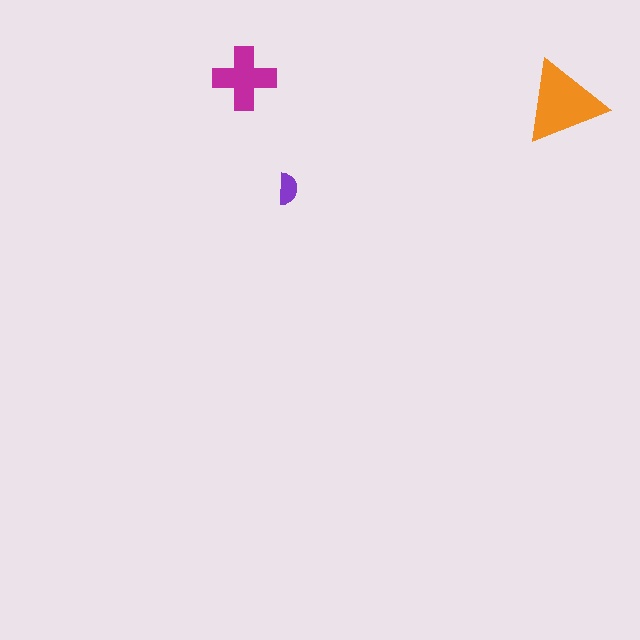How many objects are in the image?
There are 3 objects in the image.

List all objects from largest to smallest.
The orange triangle, the magenta cross, the purple semicircle.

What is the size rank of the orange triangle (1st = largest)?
1st.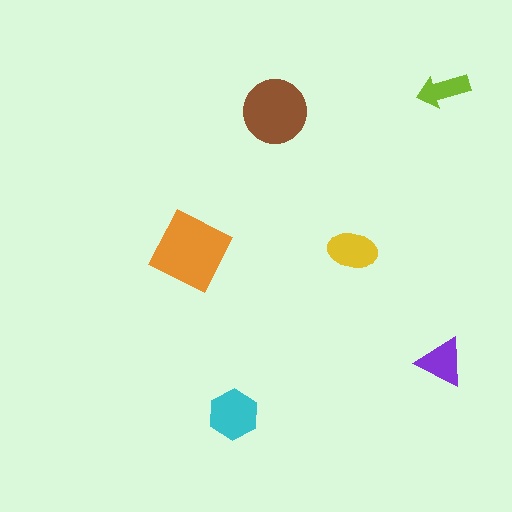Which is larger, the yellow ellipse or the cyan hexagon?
The cyan hexagon.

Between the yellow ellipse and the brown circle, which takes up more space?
The brown circle.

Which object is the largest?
The orange square.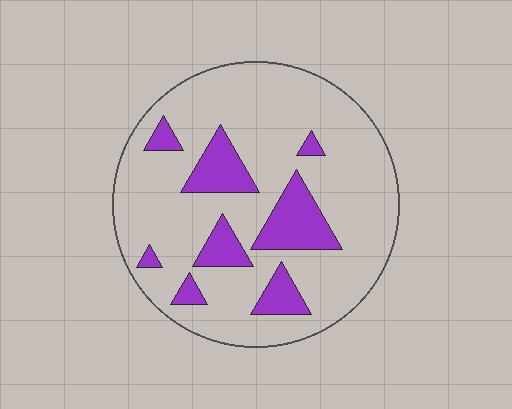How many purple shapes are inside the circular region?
8.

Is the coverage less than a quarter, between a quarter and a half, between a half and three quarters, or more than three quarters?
Less than a quarter.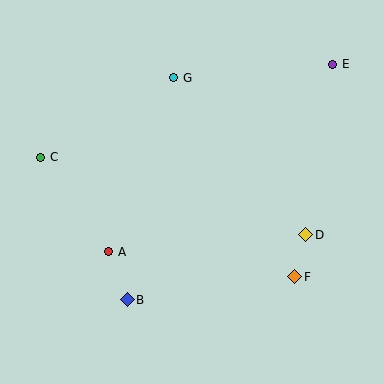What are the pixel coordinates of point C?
Point C is at (41, 157).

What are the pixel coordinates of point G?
Point G is at (174, 78).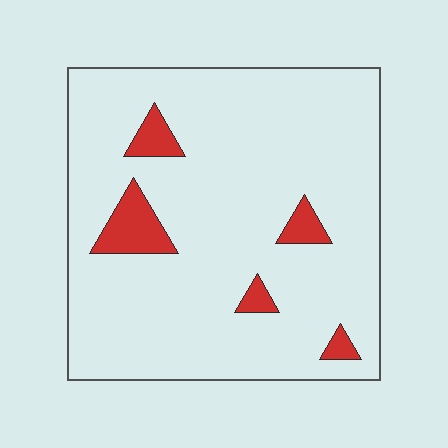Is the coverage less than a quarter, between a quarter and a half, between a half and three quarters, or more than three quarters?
Less than a quarter.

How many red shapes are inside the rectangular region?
5.